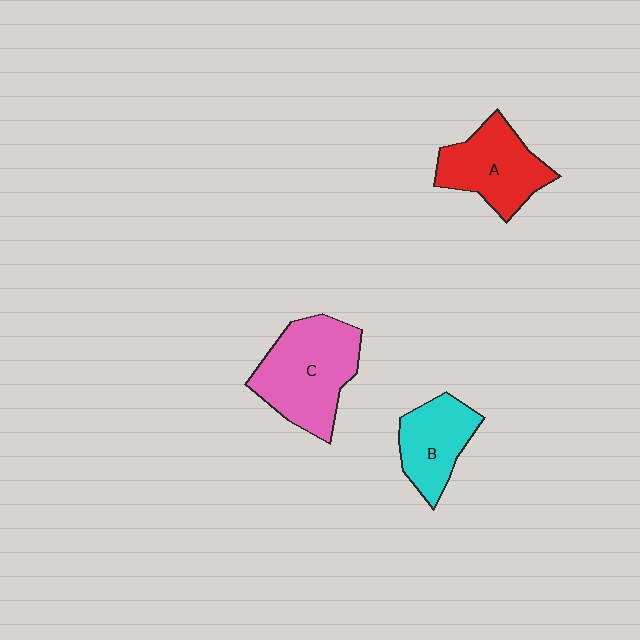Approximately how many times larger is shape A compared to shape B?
Approximately 1.2 times.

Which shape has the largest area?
Shape C (pink).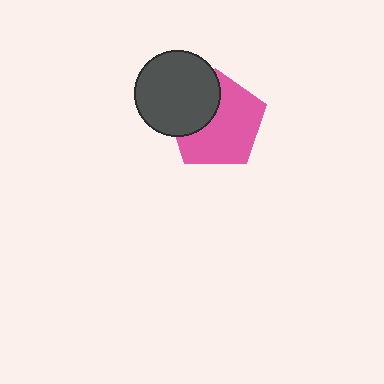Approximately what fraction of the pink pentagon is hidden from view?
Roughly 34% of the pink pentagon is hidden behind the dark gray circle.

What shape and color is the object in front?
The object in front is a dark gray circle.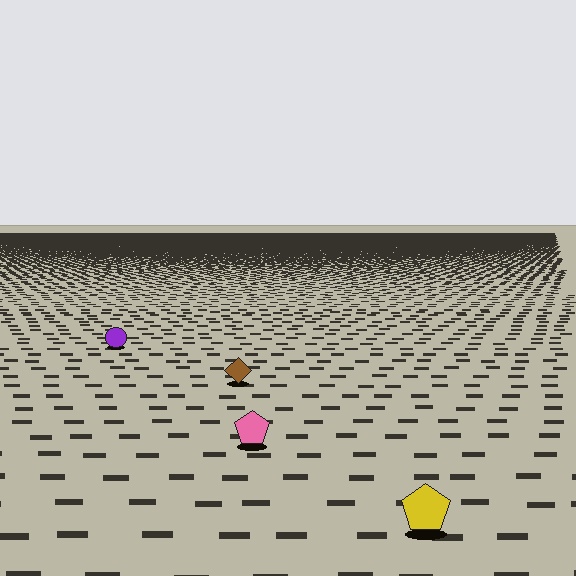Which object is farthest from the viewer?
The purple circle is farthest from the viewer. It appears smaller and the ground texture around it is denser.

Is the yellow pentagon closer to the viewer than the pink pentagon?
Yes. The yellow pentagon is closer — you can tell from the texture gradient: the ground texture is coarser near it.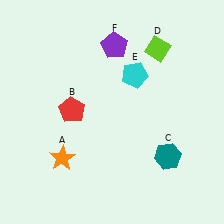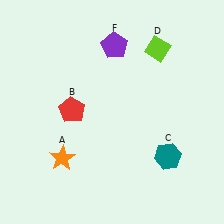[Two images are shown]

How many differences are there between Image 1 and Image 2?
There is 1 difference between the two images.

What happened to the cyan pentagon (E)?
The cyan pentagon (E) was removed in Image 2. It was in the top-right area of Image 1.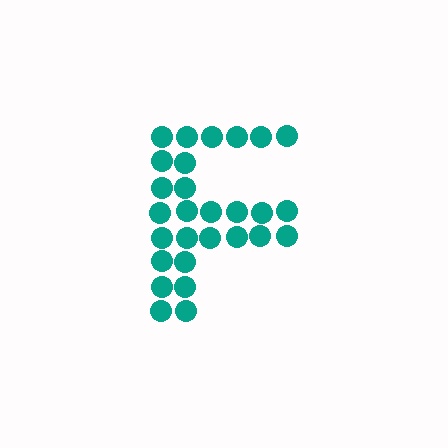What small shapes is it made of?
It is made of small circles.